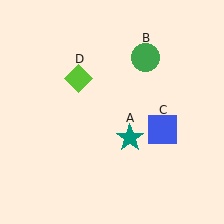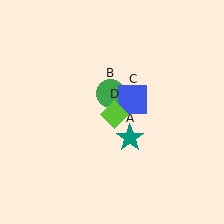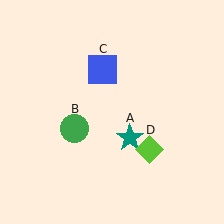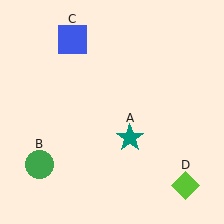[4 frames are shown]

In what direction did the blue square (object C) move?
The blue square (object C) moved up and to the left.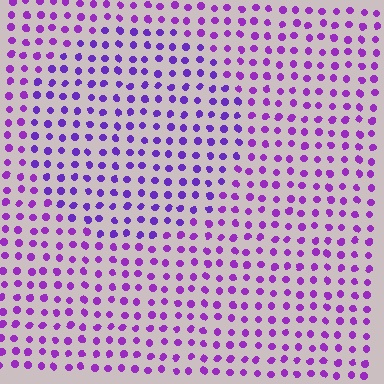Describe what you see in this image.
The image is filled with small purple elements in a uniform arrangement. A circle-shaped region is visible where the elements are tinted to a slightly different hue, forming a subtle color boundary.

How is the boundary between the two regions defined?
The boundary is defined purely by a slight shift in hue (about 20 degrees). Spacing, size, and orientation are identical on both sides.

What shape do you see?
I see a circle.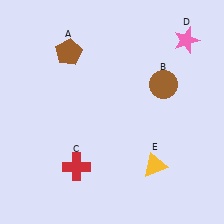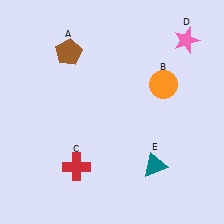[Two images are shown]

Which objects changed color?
B changed from brown to orange. E changed from yellow to teal.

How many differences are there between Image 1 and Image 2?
There are 2 differences between the two images.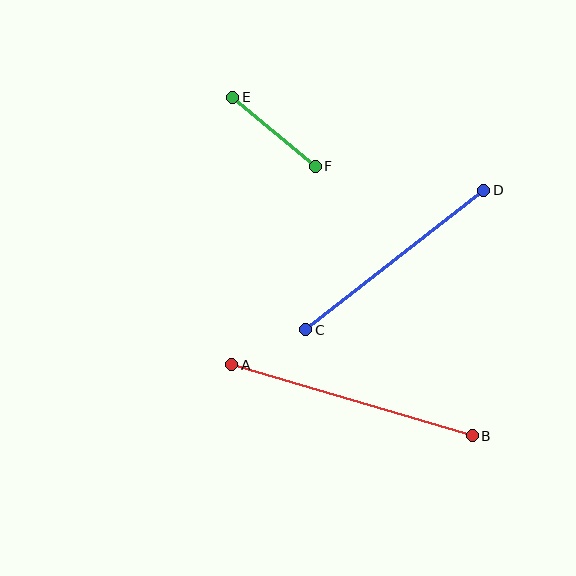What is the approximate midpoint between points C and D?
The midpoint is at approximately (395, 260) pixels.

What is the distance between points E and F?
The distance is approximately 108 pixels.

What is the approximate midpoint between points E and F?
The midpoint is at approximately (274, 132) pixels.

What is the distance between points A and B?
The distance is approximately 251 pixels.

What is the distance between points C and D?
The distance is approximately 226 pixels.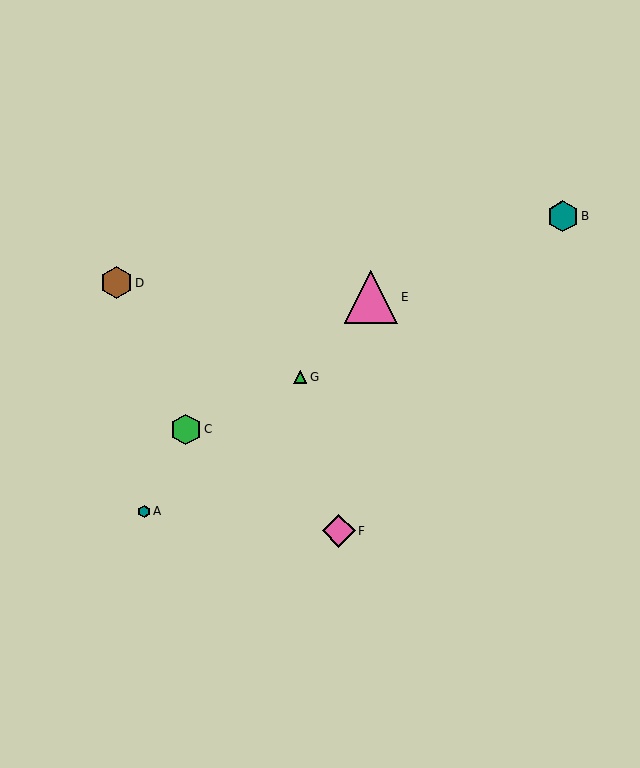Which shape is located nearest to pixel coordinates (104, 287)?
The brown hexagon (labeled D) at (116, 283) is nearest to that location.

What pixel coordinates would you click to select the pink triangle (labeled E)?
Click at (371, 297) to select the pink triangle E.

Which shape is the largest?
The pink triangle (labeled E) is the largest.